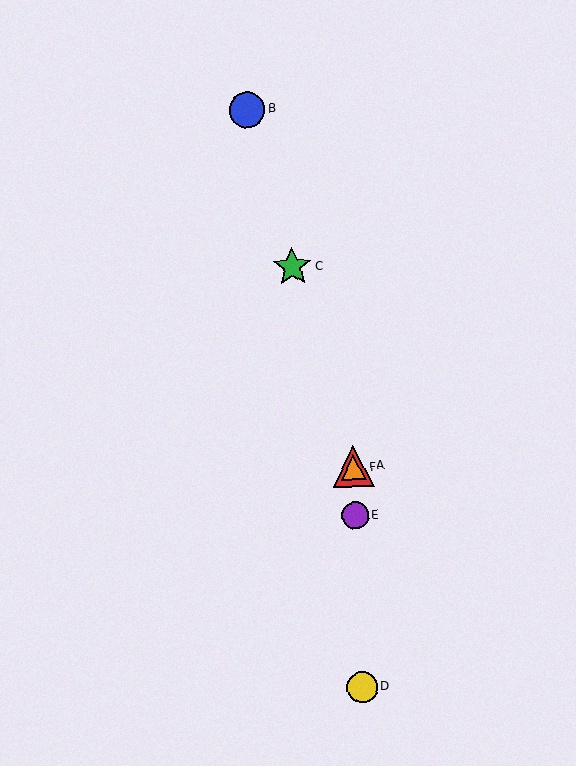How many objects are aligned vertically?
4 objects (A, D, E, F) are aligned vertically.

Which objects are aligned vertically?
Objects A, D, E, F are aligned vertically.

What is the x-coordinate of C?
Object C is at x≈292.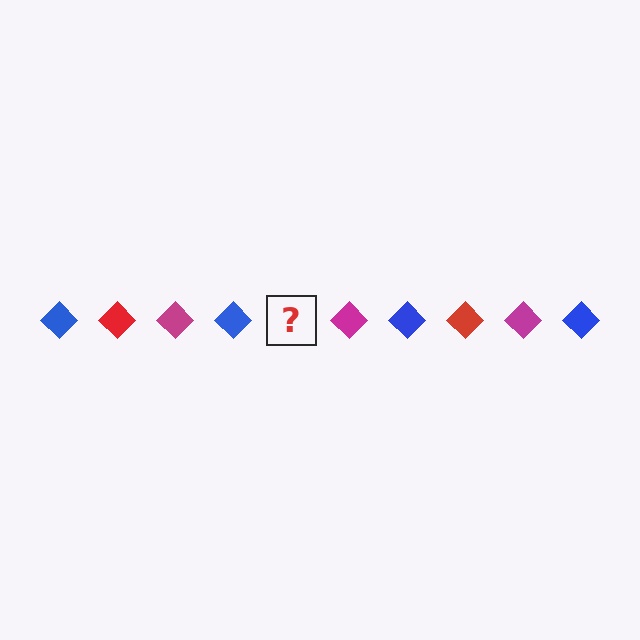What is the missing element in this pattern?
The missing element is a red diamond.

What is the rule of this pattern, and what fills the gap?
The rule is that the pattern cycles through blue, red, magenta diamonds. The gap should be filled with a red diamond.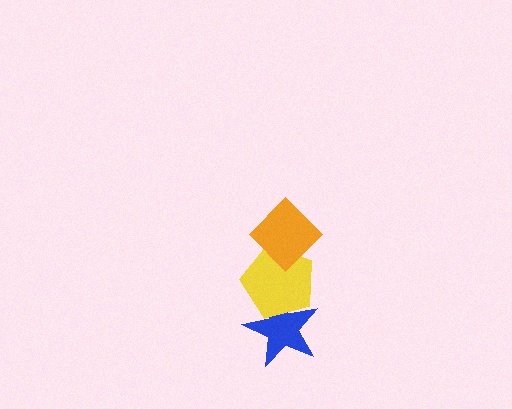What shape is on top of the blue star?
The yellow pentagon is on top of the blue star.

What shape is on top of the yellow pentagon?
The orange diamond is on top of the yellow pentagon.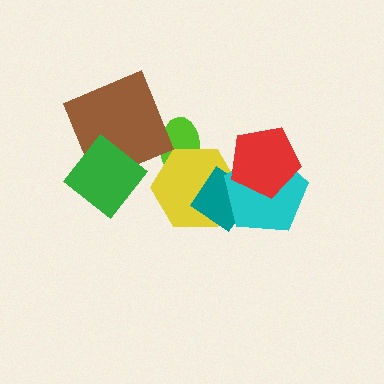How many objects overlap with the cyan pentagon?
3 objects overlap with the cyan pentagon.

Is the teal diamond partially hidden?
Yes, it is partially covered by another shape.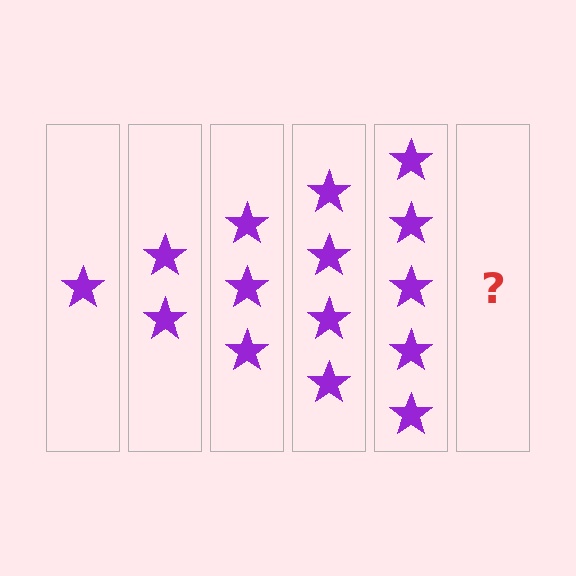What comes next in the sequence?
The next element should be 6 stars.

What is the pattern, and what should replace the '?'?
The pattern is that each step adds one more star. The '?' should be 6 stars.